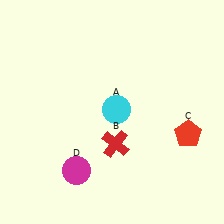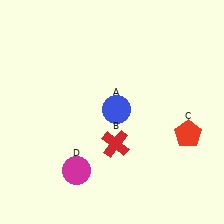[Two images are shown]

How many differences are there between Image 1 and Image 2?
There is 1 difference between the two images.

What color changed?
The circle (A) changed from cyan in Image 1 to blue in Image 2.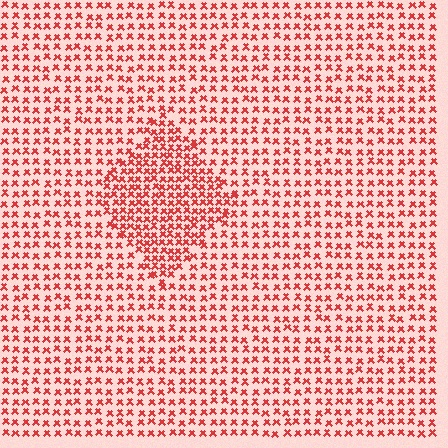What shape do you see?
I see a diamond.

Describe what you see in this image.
The image contains small red elements arranged at two different densities. A diamond-shaped region is visible where the elements are more densely packed than the surrounding area.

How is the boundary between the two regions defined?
The boundary is defined by a change in element density (approximately 1.7x ratio). All elements are the same color, size, and shape.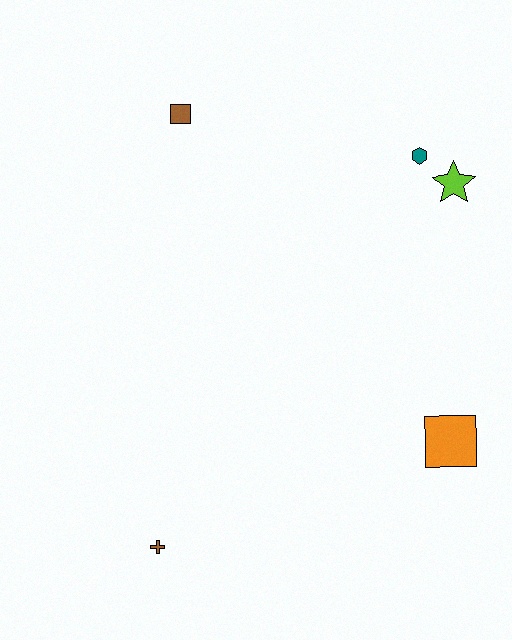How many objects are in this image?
There are 5 objects.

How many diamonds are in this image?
There are no diamonds.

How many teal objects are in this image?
There is 1 teal object.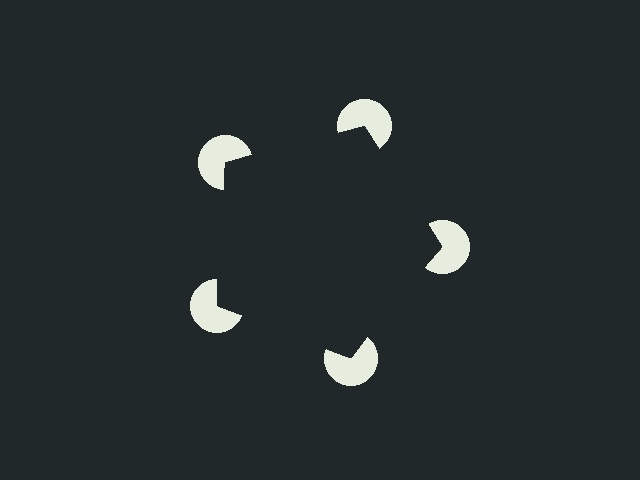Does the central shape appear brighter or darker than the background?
It typically appears slightly darker than the background, even though no actual brightness change is drawn.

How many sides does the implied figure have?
5 sides.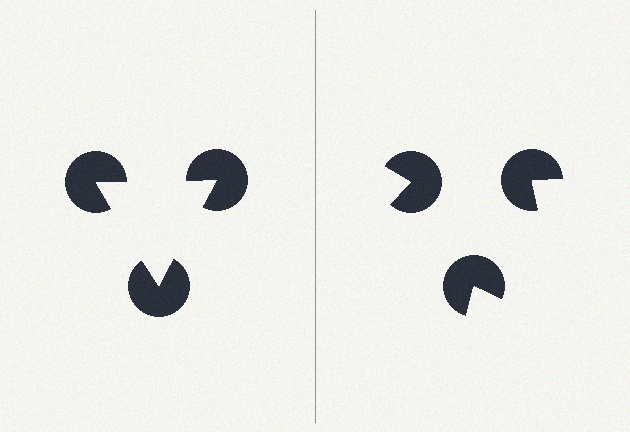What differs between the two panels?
The pac-man discs are positioned identically on both sides; only the wedge orientations differ. On the left they align to a triangle; on the right they are misaligned.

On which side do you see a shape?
An illusory triangle appears on the left side. On the right side the wedge cuts are rotated, so no coherent shape forms.